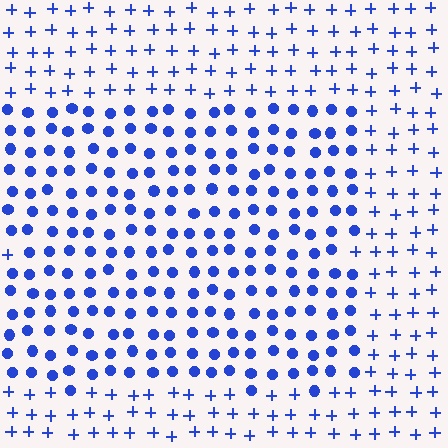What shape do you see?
I see a rectangle.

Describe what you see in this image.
The image is filled with small blue elements arranged in a uniform grid. A rectangle-shaped region contains circles, while the surrounding area contains plus signs. The boundary is defined purely by the change in element shape.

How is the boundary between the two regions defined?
The boundary is defined by a change in element shape: circles inside vs. plus signs outside. All elements share the same color and spacing.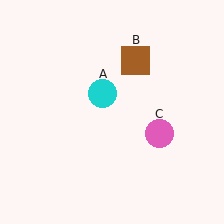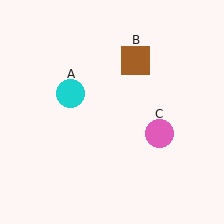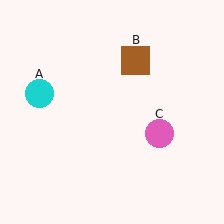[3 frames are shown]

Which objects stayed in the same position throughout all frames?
Brown square (object B) and pink circle (object C) remained stationary.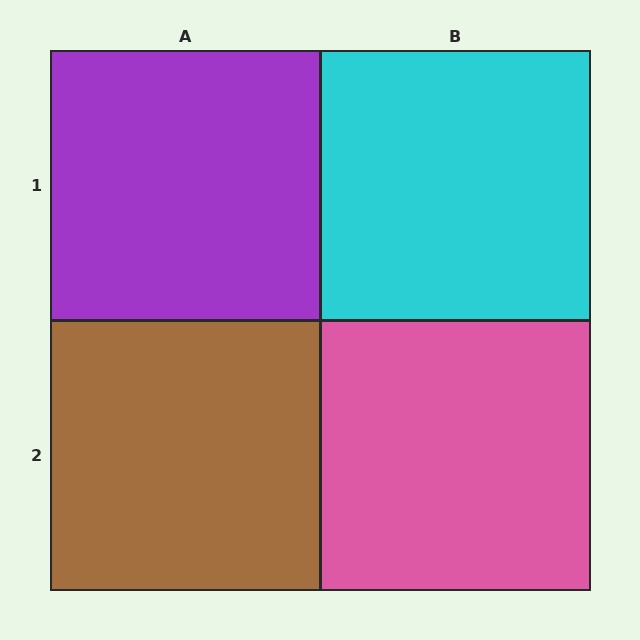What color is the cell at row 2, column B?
Pink.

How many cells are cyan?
1 cell is cyan.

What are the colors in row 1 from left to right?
Purple, cyan.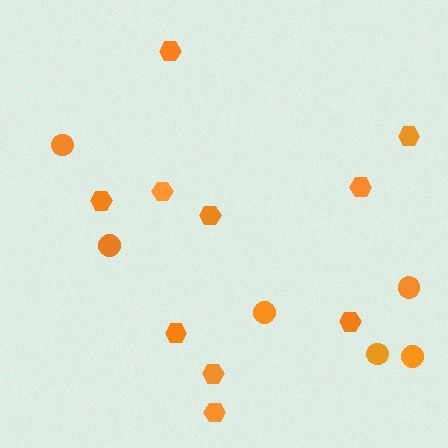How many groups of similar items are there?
There are 2 groups: one group of circles (6) and one group of hexagons (10).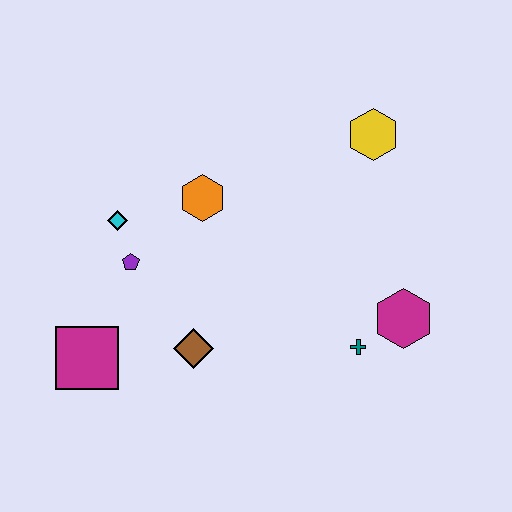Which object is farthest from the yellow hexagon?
The magenta square is farthest from the yellow hexagon.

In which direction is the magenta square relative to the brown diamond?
The magenta square is to the left of the brown diamond.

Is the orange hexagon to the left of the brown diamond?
No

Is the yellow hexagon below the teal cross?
No